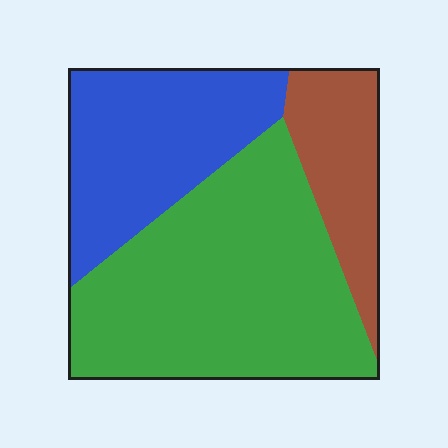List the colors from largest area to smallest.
From largest to smallest: green, blue, brown.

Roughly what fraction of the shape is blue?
Blue covers about 30% of the shape.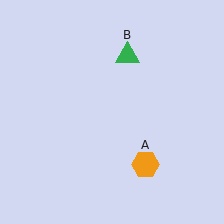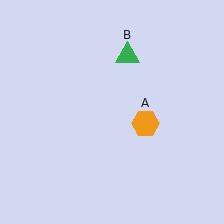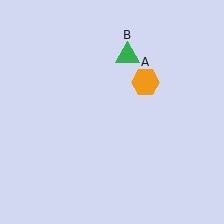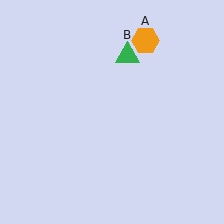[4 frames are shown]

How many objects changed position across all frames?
1 object changed position: orange hexagon (object A).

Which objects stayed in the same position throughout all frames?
Green triangle (object B) remained stationary.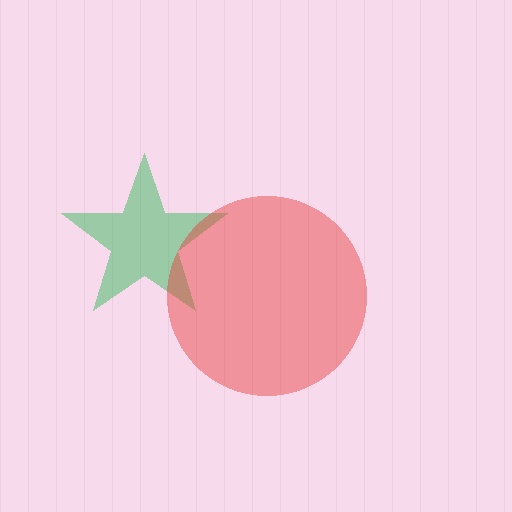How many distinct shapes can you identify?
There are 2 distinct shapes: a green star, a red circle.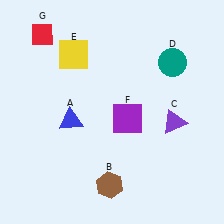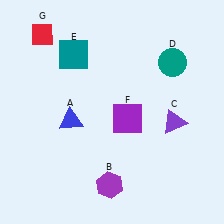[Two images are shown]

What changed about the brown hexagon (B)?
In Image 1, B is brown. In Image 2, it changed to purple.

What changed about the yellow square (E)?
In Image 1, E is yellow. In Image 2, it changed to teal.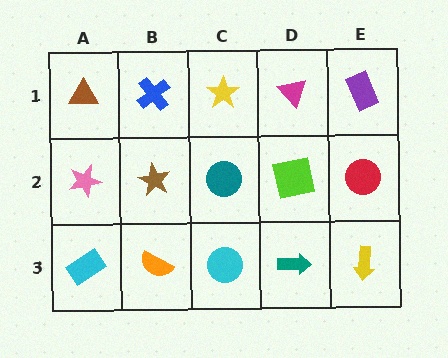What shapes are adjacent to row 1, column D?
A lime square (row 2, column D), a yellow star (row 1, column C), a purple rectangle (row 1, column E).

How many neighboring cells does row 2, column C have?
4.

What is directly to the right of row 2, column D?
A red circle.